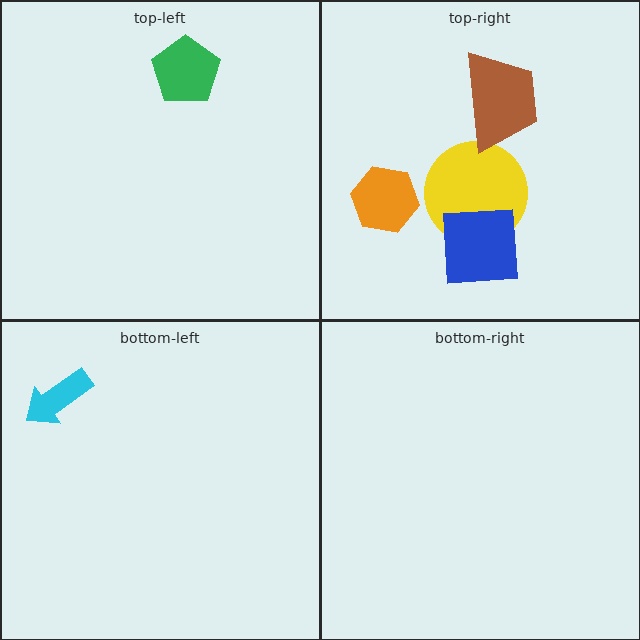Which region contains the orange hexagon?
The top-right region.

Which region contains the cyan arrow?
The bottom-left region.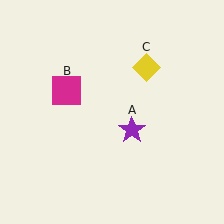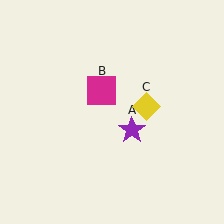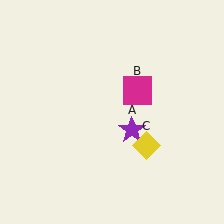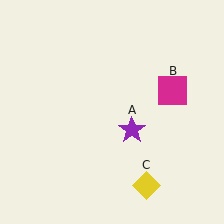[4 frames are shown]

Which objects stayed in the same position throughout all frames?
Purple star (object A) remained stationary.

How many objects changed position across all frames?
2 objects changed position: magenta square (object B), yellow diamond (object C).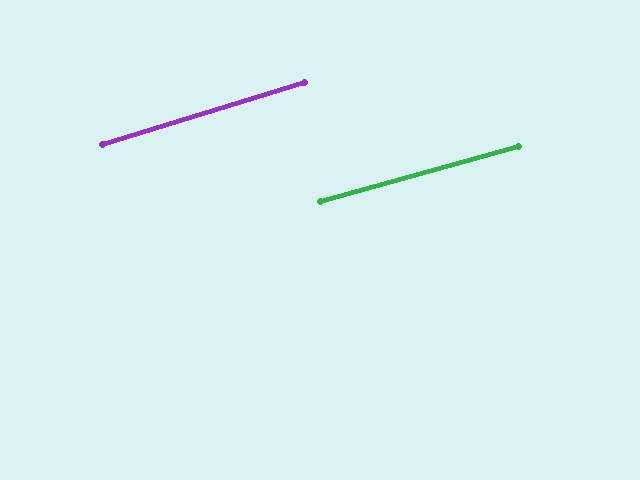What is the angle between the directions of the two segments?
Approximately 2 degrees.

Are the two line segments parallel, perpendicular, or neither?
Parallel — their directions differ by only 1.5°.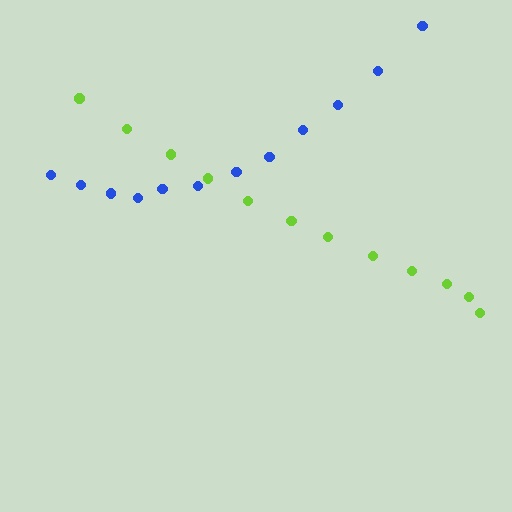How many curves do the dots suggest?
There are 2 distinct paths.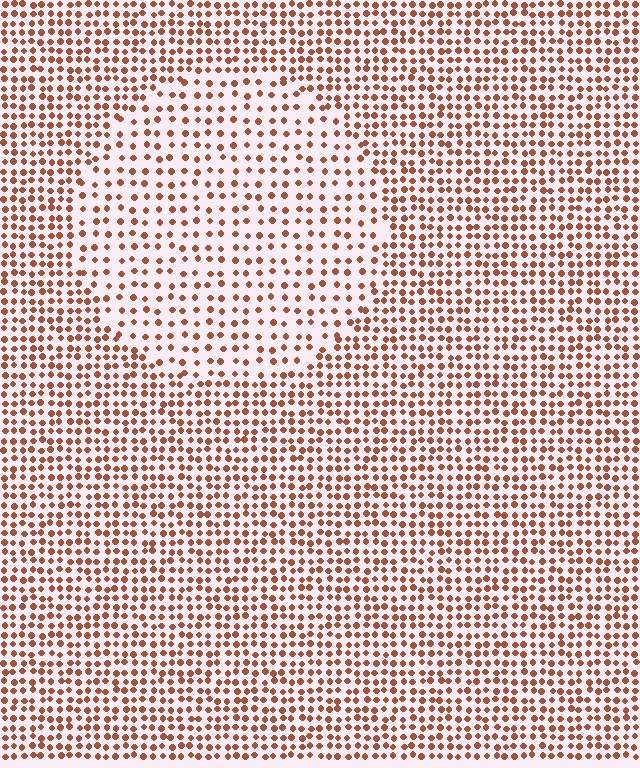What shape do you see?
I see a circle.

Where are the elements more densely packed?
The elements are more densely packed outside the circle boundary.